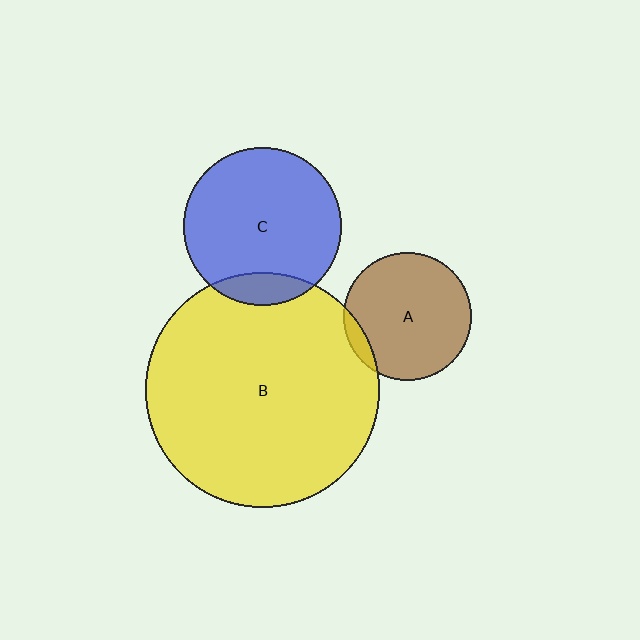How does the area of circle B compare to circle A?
Approximately 3.3 times.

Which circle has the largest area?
Circle B (yellow).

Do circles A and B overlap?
Yes.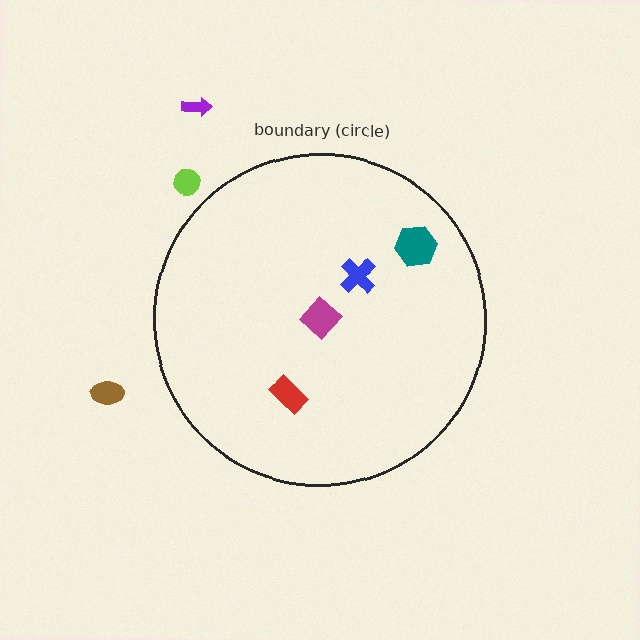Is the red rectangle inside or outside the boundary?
Inside.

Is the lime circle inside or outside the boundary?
Outside.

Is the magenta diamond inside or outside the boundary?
Inside.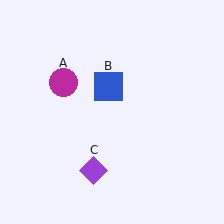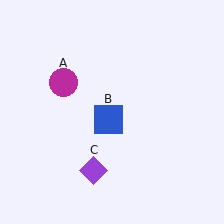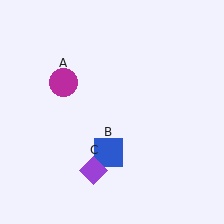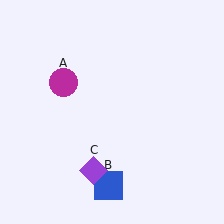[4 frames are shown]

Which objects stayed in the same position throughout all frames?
Magenta circle (object A) and purple diamond (object C) remained stationary.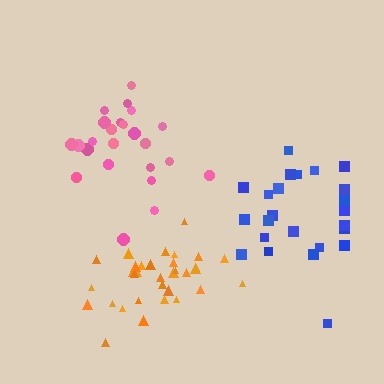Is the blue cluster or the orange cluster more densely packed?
Orange.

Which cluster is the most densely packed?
Orange.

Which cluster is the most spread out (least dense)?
Blue.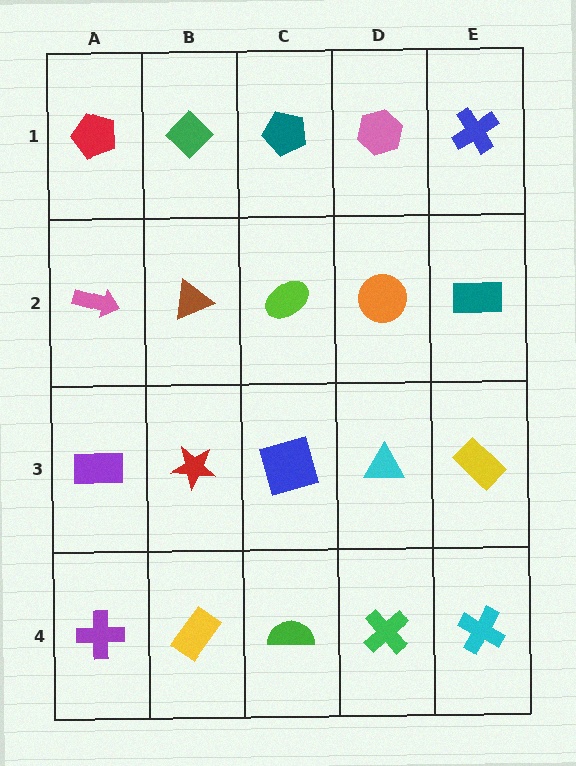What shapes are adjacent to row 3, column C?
A lime ellipse (row 2, column C), a green semicircle (row 4, column C), a red star (row 3, column B), a cyan triangle (row 3, column D).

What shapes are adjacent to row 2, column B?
A green diamond (row 1, column B), a red star (row 3, column B), a pink arrow (row 2, column A), a lime ellipse (row 2, column C).